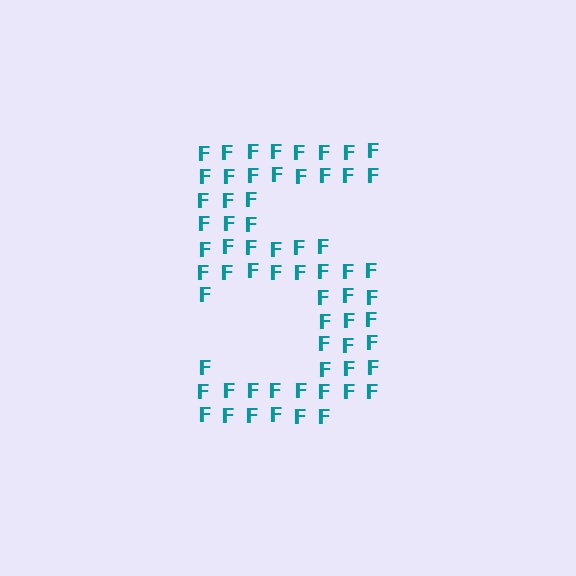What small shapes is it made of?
It is made of small letter F's.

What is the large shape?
The large shape is the digit 5.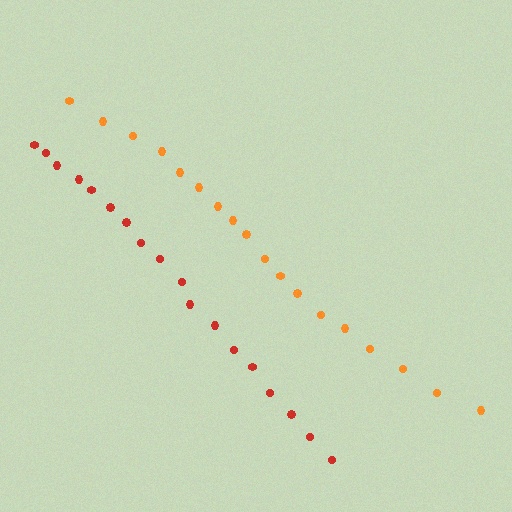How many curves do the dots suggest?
There are 2 distinct paths.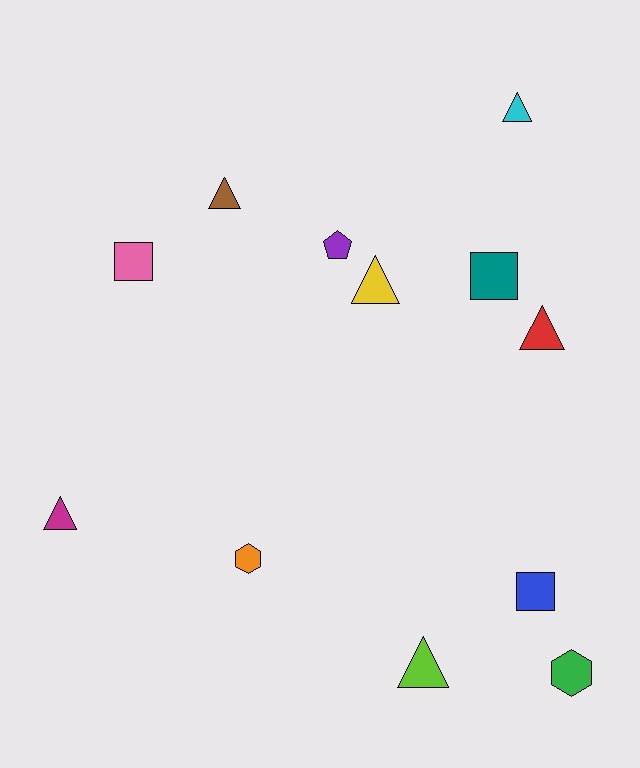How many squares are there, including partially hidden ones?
There are 3 squares.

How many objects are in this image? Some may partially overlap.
There are 12 objects.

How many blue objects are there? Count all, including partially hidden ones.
There is 1 blue object.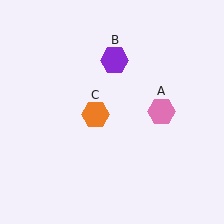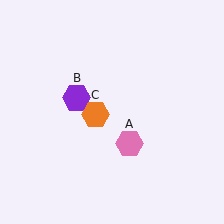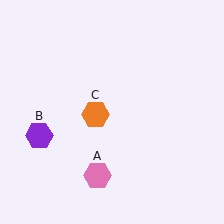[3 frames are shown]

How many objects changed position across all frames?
2 objects changed position: pink hexagon (object A), purple hexagon (object B).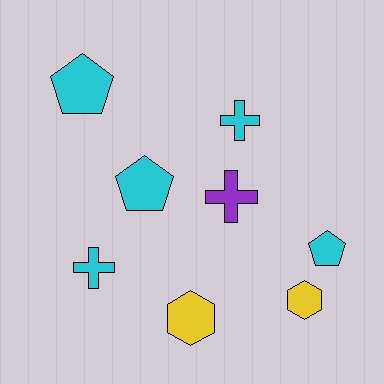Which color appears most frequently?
Cyan, with 5 objects.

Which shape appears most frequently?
Pentagon, with 3 objects.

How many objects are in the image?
There are 8 objects.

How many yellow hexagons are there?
There are 2 yellow hexagons.